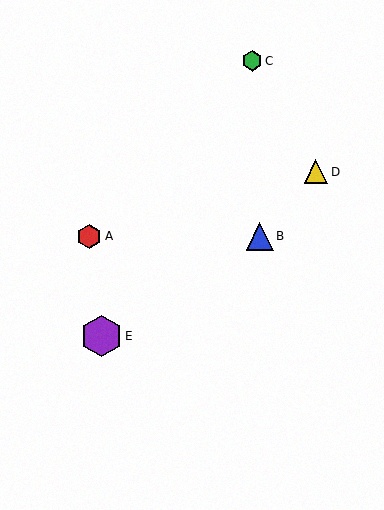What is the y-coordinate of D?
Object D is at y≈172.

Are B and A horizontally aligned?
Yes, both are at y≈236.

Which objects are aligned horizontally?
Objects A, B are aligned horizontally.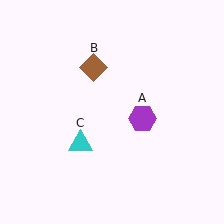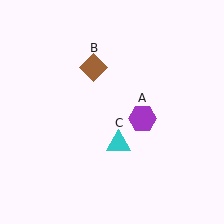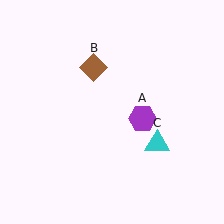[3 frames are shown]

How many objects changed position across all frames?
1 object changed position: cyan triangle (object C).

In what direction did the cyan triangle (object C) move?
The cyan triangle (object C) moved right.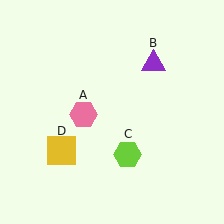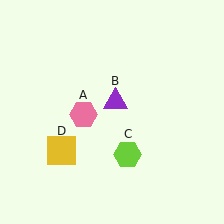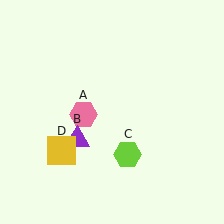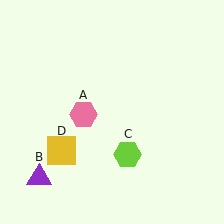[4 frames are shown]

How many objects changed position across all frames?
1 object changed position: purple triangle (object B).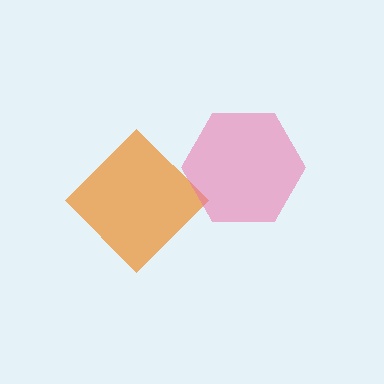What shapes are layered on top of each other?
The layered shapes are: an orange diamond, a pink hexagon.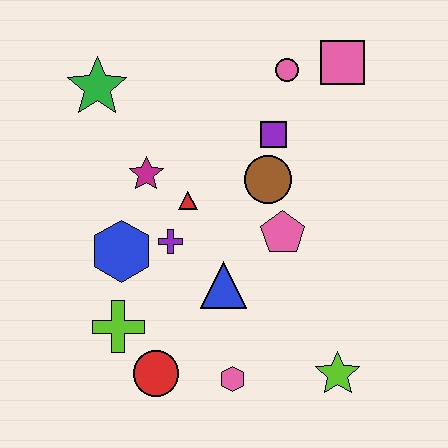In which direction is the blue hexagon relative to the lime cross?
The blue hexagon is above the lime cross.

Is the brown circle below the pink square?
Yes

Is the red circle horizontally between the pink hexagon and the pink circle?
No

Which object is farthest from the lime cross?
The pink square is farthest from the lime cross.